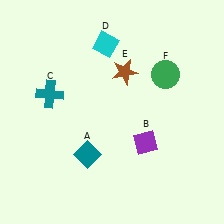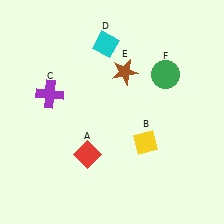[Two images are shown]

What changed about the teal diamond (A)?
In Image 1, A is teal. In Image 2, it changed to red.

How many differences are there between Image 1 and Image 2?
There are 3 differences between the two images.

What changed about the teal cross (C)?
In Image 1, C is teal. In Image 2, it changed to purple.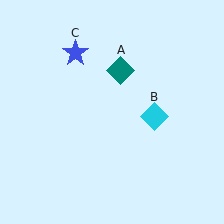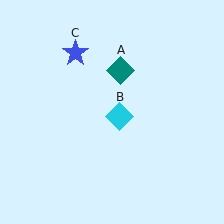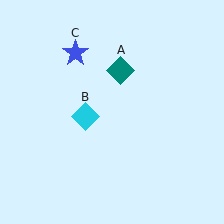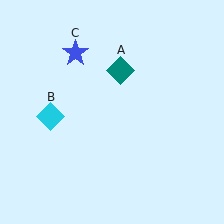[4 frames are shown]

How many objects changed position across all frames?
1 object changed position: cyan diamond (object B).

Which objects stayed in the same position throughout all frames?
Teal diamond (object A) and blue star (object C) remained stationary.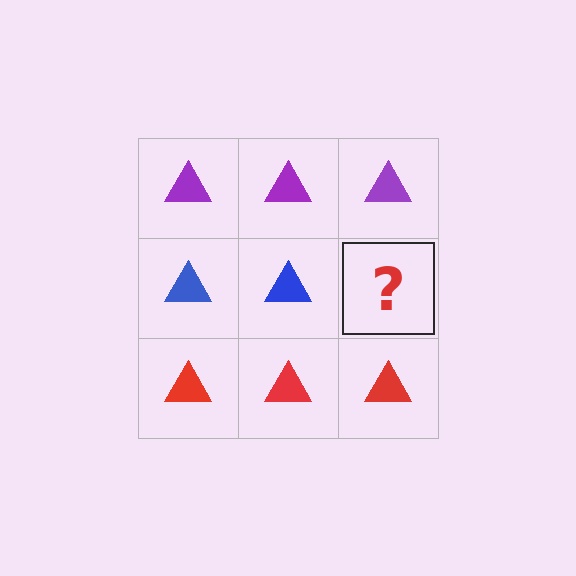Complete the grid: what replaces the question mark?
The question mark should be replaced with a blue triangle.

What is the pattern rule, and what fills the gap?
The rule is that each row has a consistent color. The gap should be filled with a blue triangle.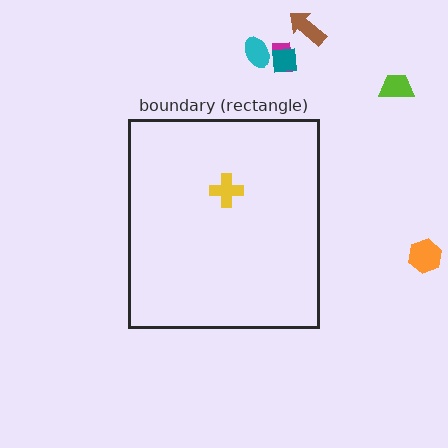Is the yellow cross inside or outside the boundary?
Inside.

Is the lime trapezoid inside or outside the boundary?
Outside.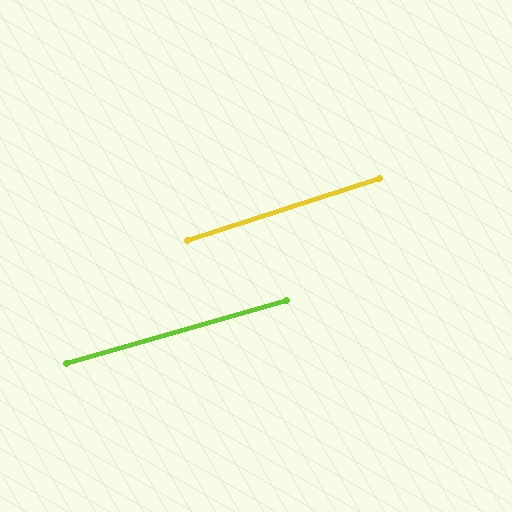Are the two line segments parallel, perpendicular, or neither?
Parallel — their directions differ by only 1.8°.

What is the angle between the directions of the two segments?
Approximately 2 degrees.